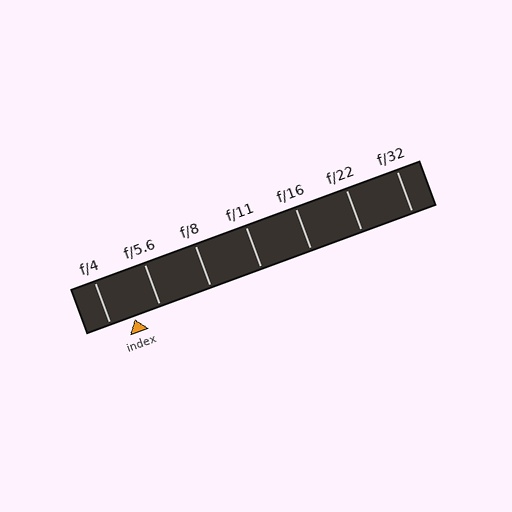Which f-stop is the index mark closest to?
The index mark is closest to f/4.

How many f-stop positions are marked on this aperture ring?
There are 7 f-stop positions marked.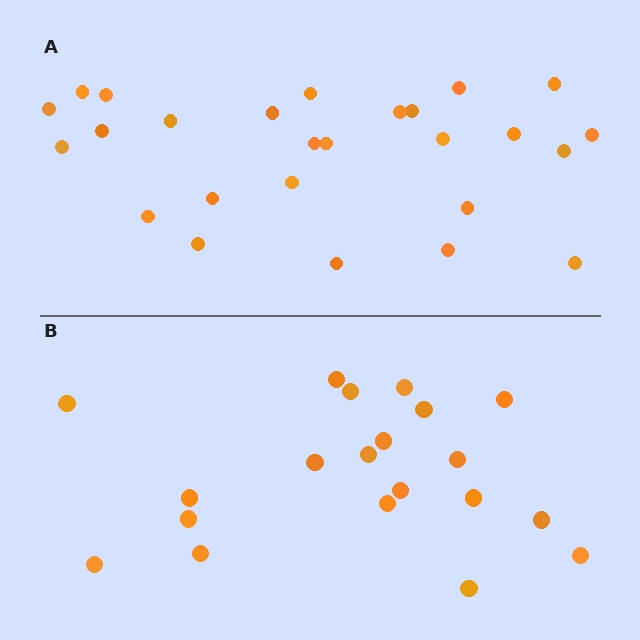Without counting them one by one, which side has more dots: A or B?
Region A (the top region) has more dots.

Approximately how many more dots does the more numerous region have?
Region A has about 6 more dots than region B.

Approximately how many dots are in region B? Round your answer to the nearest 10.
About 20 dots.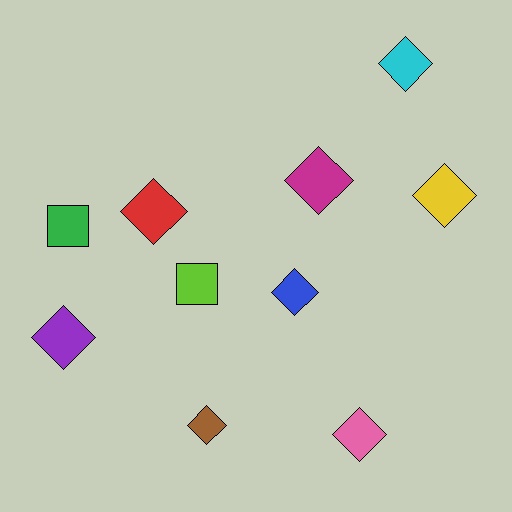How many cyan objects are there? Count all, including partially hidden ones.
There is 1 cyan object.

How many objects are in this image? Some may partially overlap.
There are 10 objects.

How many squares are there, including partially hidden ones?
There are 2 squares.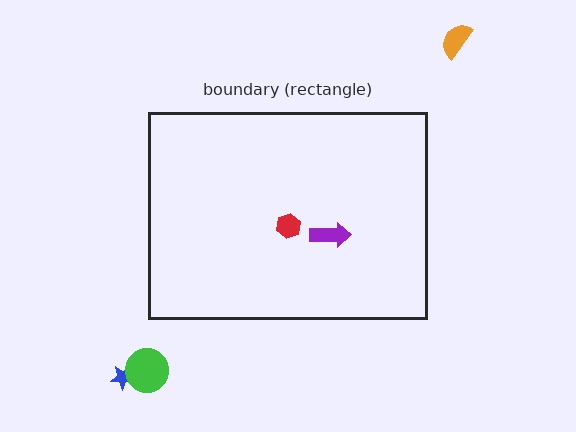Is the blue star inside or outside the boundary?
Outside.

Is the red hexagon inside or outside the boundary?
Inside.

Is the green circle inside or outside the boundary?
Outside.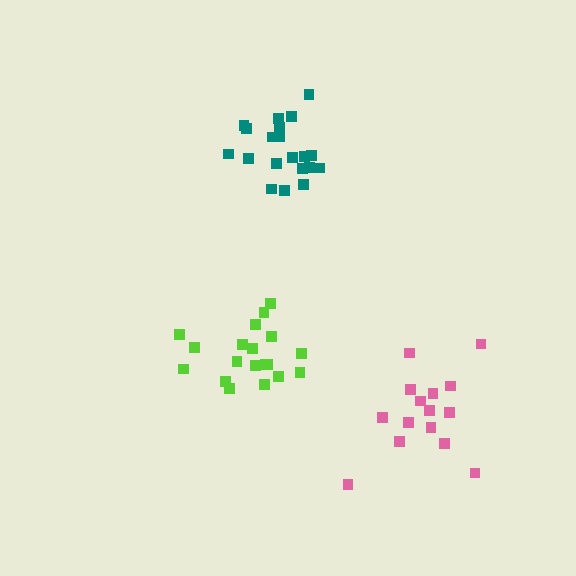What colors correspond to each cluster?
The clusters are colored: lime, teal, pink.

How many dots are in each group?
Group 1: 19 dots, Group 2: 20 dots, Group 3: 15 dots (54 total).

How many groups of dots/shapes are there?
There are 3 groups.